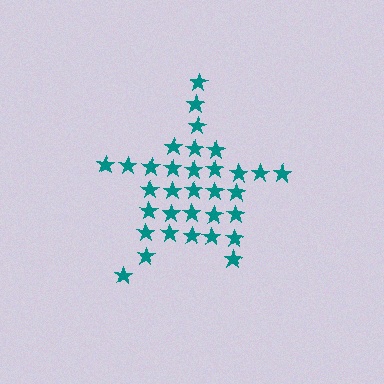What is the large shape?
The large shape is a star.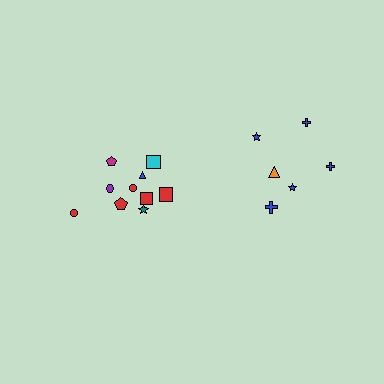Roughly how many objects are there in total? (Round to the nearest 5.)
Roughly 15 objects in total.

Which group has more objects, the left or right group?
The left group.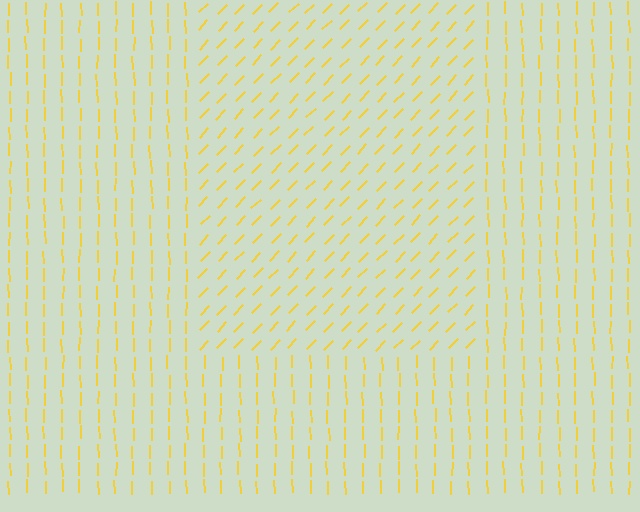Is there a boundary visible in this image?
Yes, there is a texture boundary formed by a change in line orientation.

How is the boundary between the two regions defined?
The boundary is defined purely by a change in line orientation (approximately 45 degrees difference). All lines are the same color and thickness.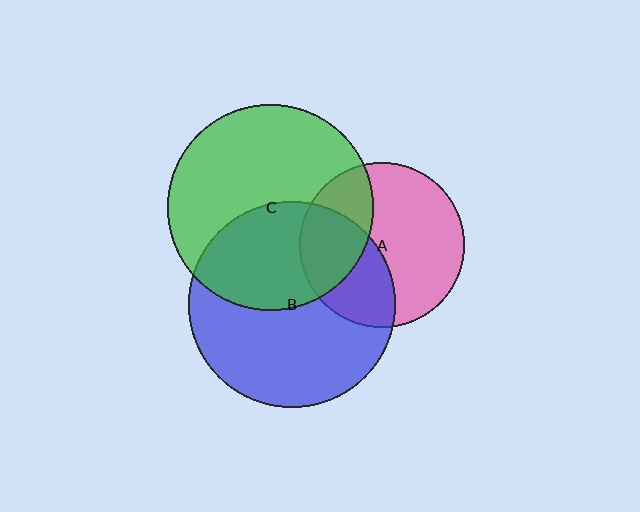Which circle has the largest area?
Circle B (blue).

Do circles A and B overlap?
Yes.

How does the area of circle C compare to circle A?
Approximately 1.6 times.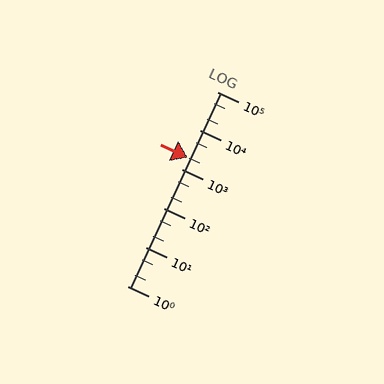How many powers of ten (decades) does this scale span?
The scale spans 5 decades, from 1 to 100000.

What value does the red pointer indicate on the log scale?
The pointer indicates approximately 2000.